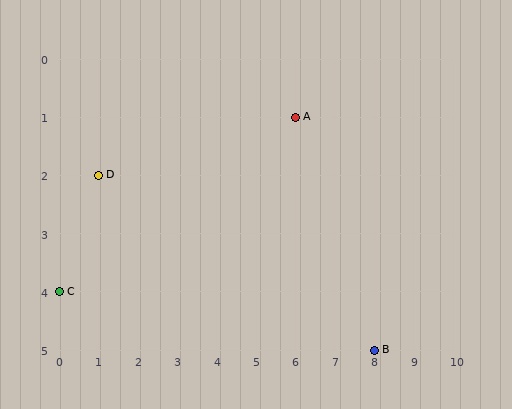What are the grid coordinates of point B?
Point B is at grid coordinates (8, 5).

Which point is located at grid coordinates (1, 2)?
Point D is at (1, 2).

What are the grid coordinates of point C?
Point C is at grid coordinates (0, 4).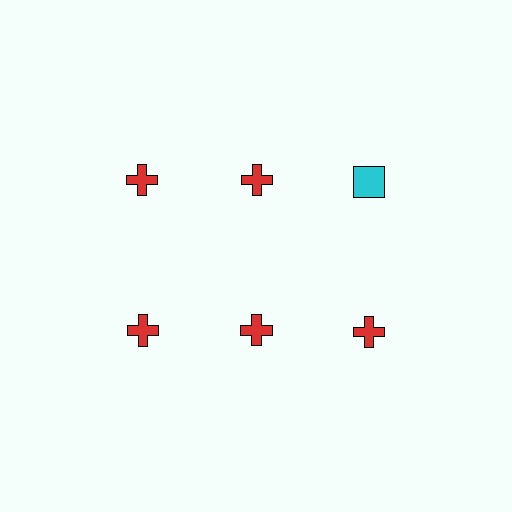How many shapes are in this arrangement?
There are 6 shapes arranged in a grid pattern.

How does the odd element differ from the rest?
It differs in both color (cyan instead of red) and shape (square instead of cross).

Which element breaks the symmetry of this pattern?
The cyan square in the top row, center column breaks the symmetry. All other shapes are red crosses.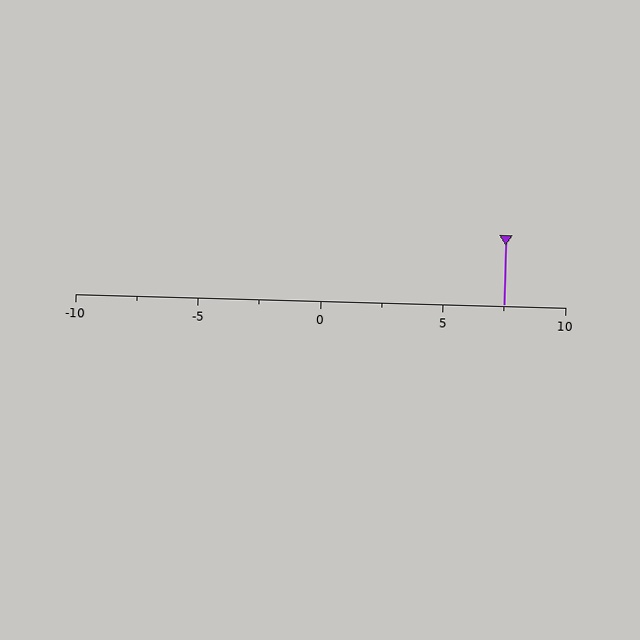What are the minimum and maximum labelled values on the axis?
The axis runs from -10 to 10.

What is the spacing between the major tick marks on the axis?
The major ticks are spaced 5 apart.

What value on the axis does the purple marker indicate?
The marker indicates approximately 7.5.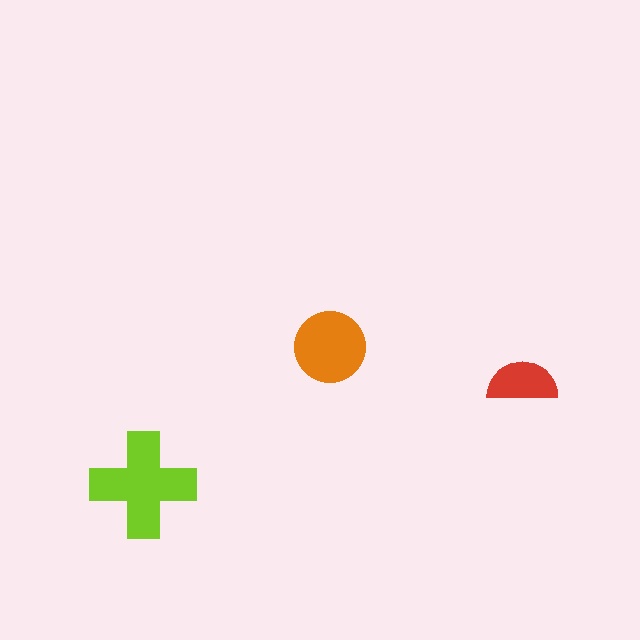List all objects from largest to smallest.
The lime cross, the orange circle, the red semicircle.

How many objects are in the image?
There are 3 objects in the image.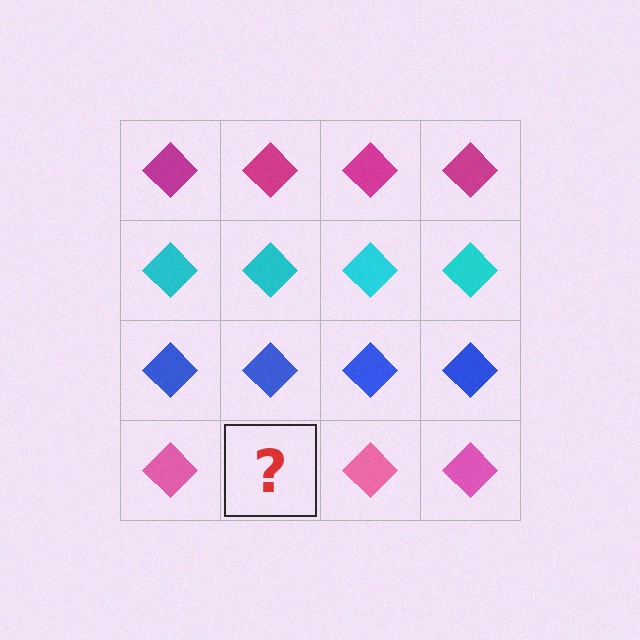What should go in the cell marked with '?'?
The missing cell should contain a pink diamond.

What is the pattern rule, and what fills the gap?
The rule is that each row has a consistent color. The gap should be filled with a pink diamond.